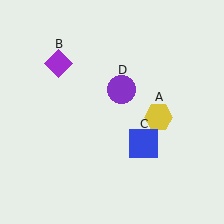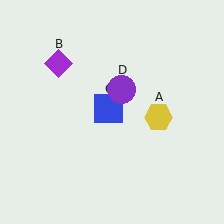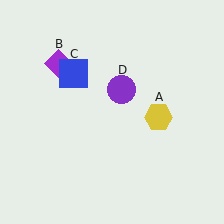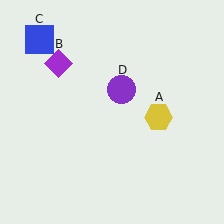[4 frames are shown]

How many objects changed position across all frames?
1 object changed position: blue square (object C).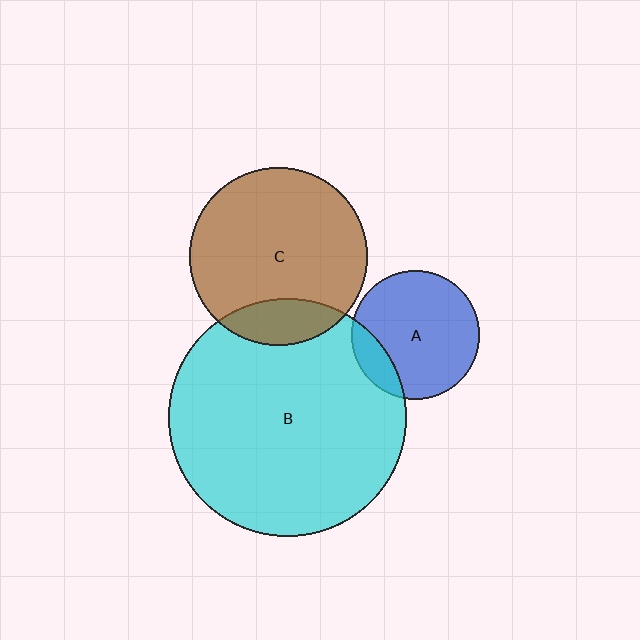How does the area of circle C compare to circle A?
Approximately 1.9 times.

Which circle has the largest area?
Circle B (cyan).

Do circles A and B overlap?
Yes.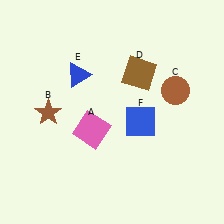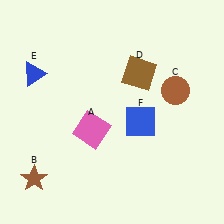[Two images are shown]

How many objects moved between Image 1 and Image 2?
2 objects moved between the two images.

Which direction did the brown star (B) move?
The brown star (B) moved down.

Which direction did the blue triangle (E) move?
The blue triangle (E) moved left.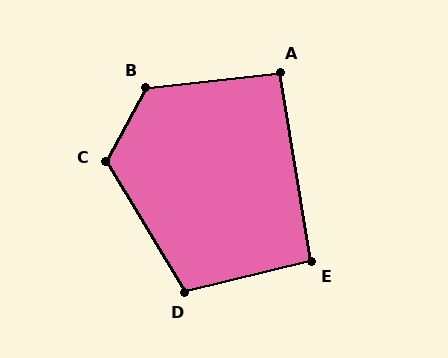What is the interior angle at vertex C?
Approximately 120 degrees (obtuse).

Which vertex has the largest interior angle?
B, at approximately 125 degrees.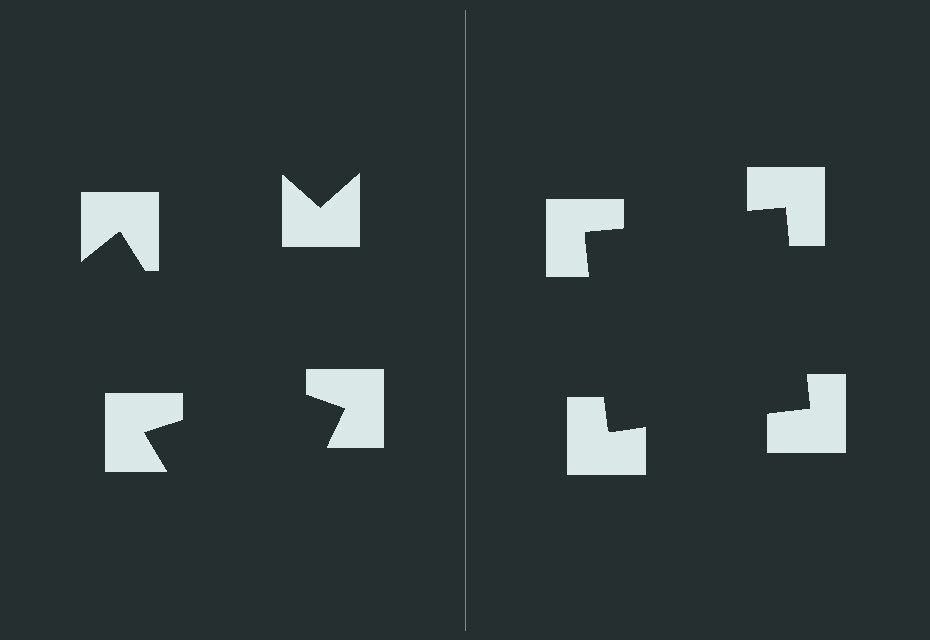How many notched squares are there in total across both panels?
8 — 4 on each side.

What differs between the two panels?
The notched squares are positioned identically on both sides; only the wedge orientations differ. On the right they align to a square; on the left they are misaligned.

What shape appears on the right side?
An illusory square.